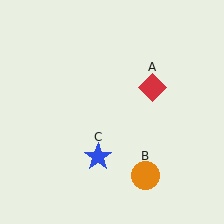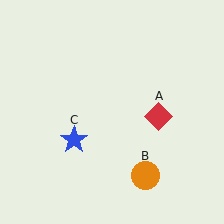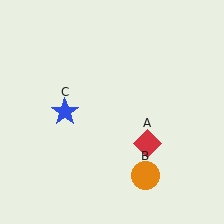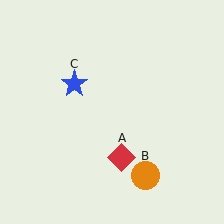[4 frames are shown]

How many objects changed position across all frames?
2 objects changed position: red diamond (object A), blue star (object C).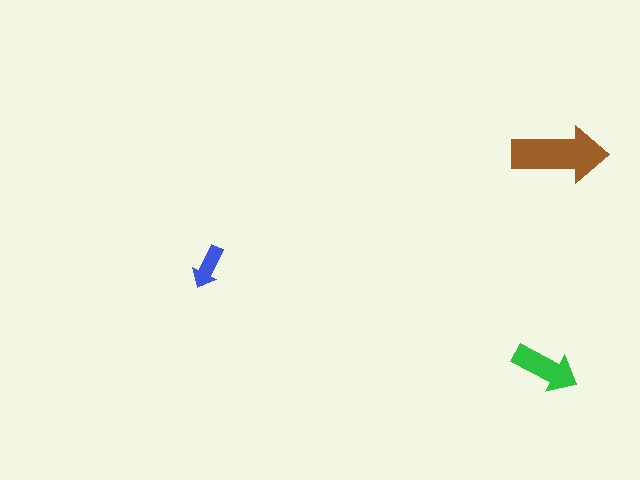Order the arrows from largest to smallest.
the brown one, the green one, the blue one.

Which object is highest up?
The brown arrow is topmost.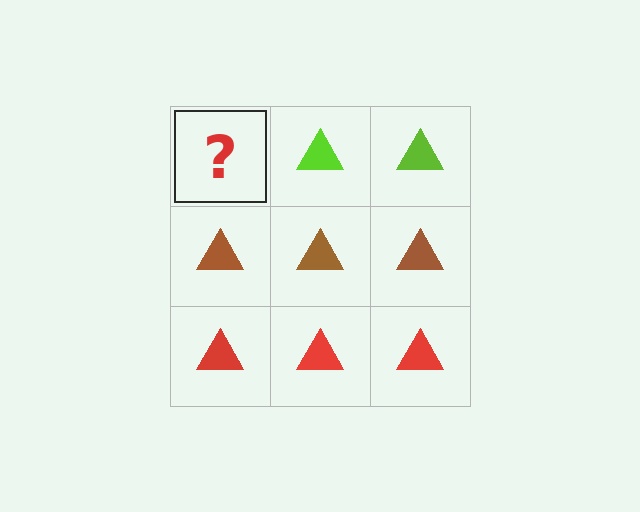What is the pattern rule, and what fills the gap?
The rule is that each row has a consistent color. The gap should be filled with a lime triangle.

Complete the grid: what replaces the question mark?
The question mark should be replaced with a lime triangle.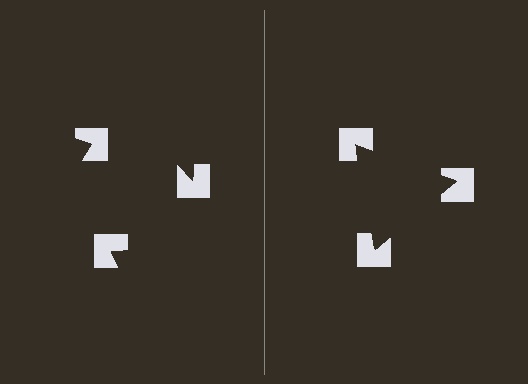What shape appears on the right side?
An illusory triangle.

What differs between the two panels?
The notched squares are positioned identically on both sides; only the wedge orientations differ. On the right they align to a triangle; on the left they are misaligned.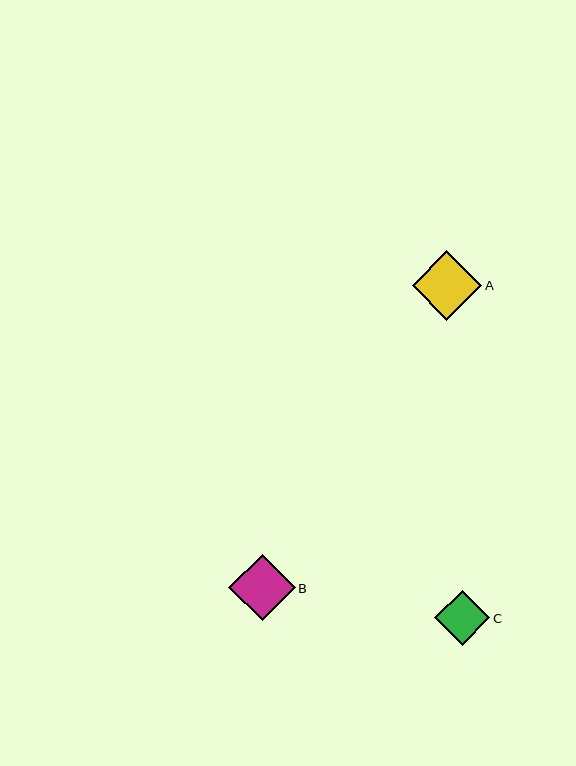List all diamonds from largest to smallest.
From largest to smallest: A, B, C.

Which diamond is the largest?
Diamond A is the largest with a size of approximately 69 pixels.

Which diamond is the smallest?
Diamond C is the smallest with a size of approximately 55 pixels.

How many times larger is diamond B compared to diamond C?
Diamond B is approximately 1.2 times the size of diamond C.